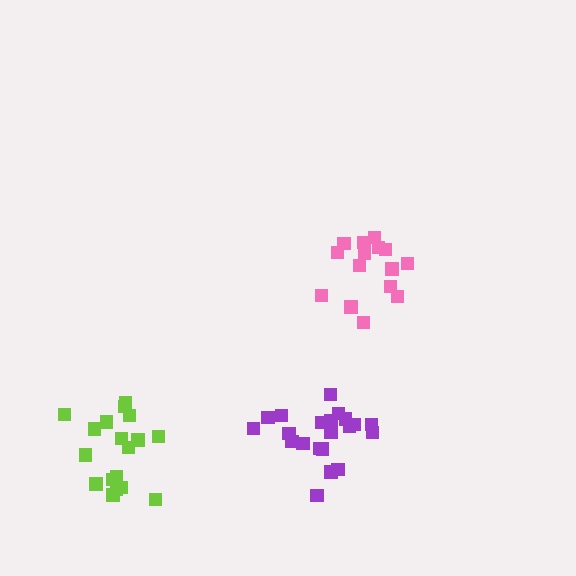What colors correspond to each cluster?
The clusters are colored: lime, purple, pink.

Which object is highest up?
The pink cluster is topmost.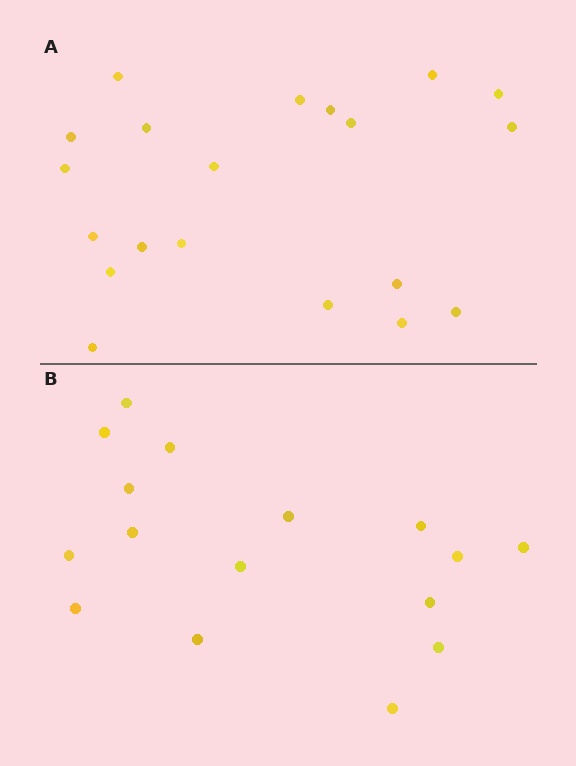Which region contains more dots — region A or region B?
Region A (the top region) has more dots.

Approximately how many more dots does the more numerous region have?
Region A has about 4 more dots than region B.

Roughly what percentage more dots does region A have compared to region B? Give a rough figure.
About 25% more.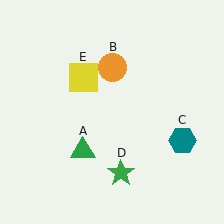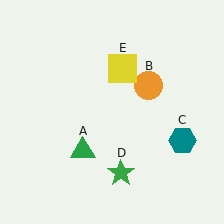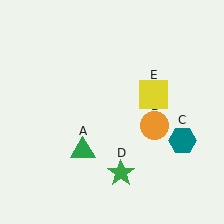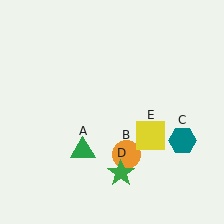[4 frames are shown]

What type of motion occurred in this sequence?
The orange circle (object B), yellow square (object E) rotated clockwise around the center of the scene.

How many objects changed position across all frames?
2 objects changed position: orange circle (object B), yellow square (object E).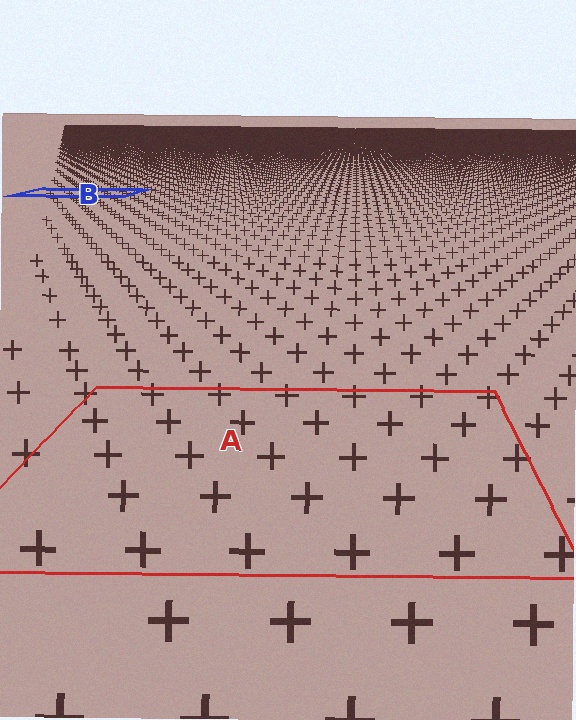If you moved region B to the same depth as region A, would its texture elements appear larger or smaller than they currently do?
They would appear larger. At a closer depth, the same texture elements are projected at a bigger on-screen size.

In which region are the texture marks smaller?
The texture marks are smaller in region B, because it is farther away.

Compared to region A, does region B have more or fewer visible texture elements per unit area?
Region B has more texture elements per unit area — they are packed more densely because it is farther away.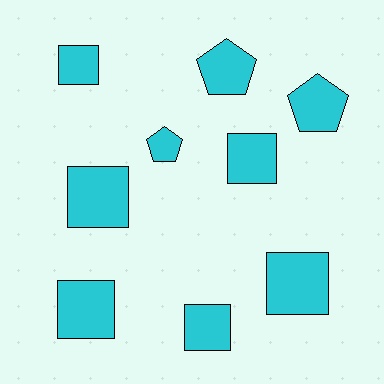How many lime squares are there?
There are no lime squares.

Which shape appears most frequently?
Square, with 6 objects.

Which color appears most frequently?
Cyan, with 9 objects.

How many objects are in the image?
There are 9 objects.